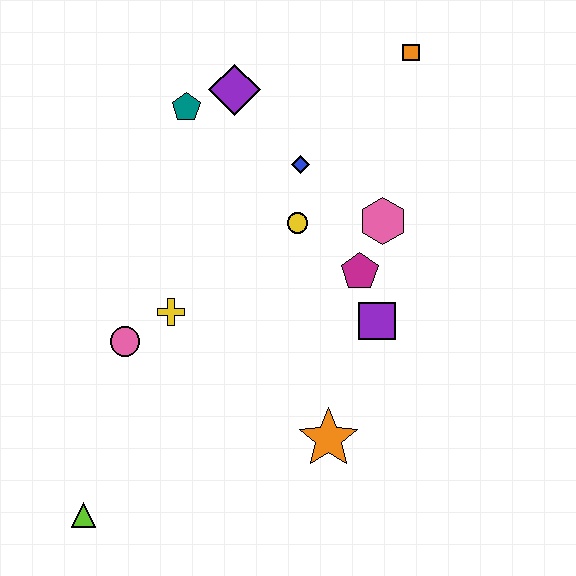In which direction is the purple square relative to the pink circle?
The purple square is to the right of the pink circle.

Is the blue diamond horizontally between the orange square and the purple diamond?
Yes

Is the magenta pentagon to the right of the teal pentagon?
Yes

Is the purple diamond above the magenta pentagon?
Yes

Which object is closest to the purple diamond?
The teal pentagon is closest to the purple diamond.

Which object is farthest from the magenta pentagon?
The lime triangle is farthest from the magenta pentagon.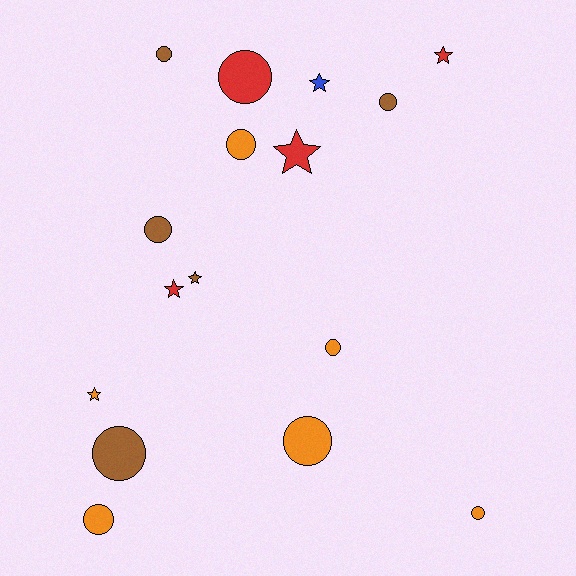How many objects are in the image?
There are 16 objects.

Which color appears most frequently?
Orange, with 6 objects.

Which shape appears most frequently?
Circle, with 10 objects.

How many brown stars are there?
There is 1 brown star.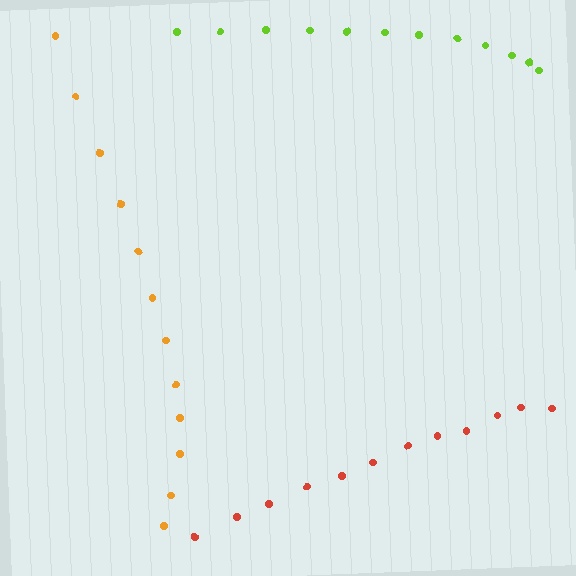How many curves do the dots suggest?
There are 3 distinct paths.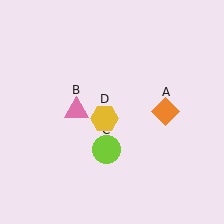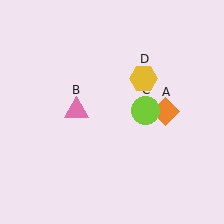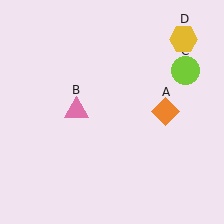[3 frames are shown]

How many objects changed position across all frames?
2 objects changed position: lime circle (object C), yellow hexagon (object D).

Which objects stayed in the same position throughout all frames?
Orange diamond (object A) and pink triangle (object B) remained stationary.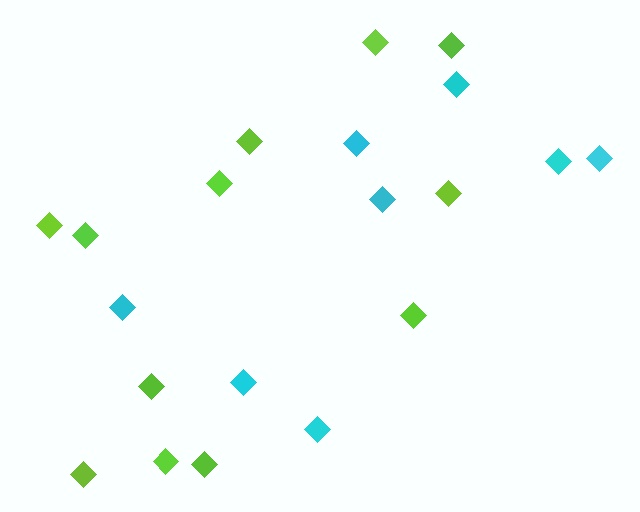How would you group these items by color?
There are 2 groups: one group of lime diamonds (12) and one group of cyan diamonds (8).